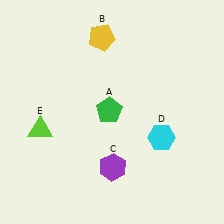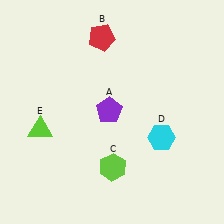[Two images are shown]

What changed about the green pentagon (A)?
In Image 1, A is green. In Image 2, it changed to purple.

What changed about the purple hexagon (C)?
In Image 1, C is purple. In Image 2, it changed to lime.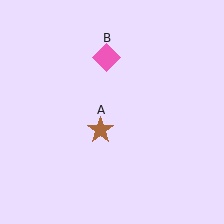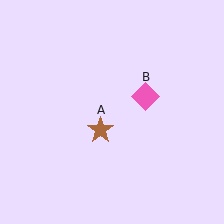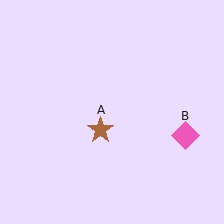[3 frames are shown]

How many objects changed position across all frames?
1 object changed position: pink diamond (object B).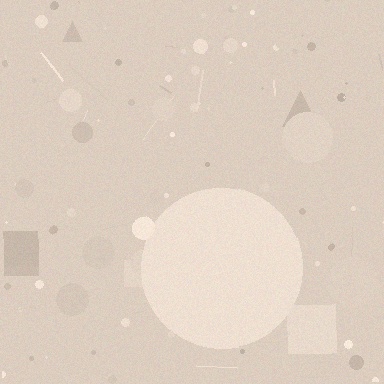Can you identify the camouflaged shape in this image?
The camouflaged shape is a circle.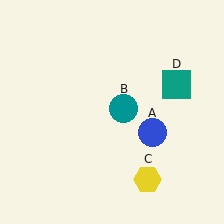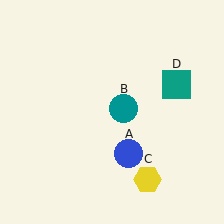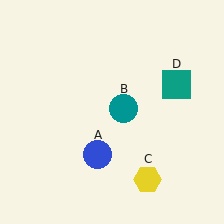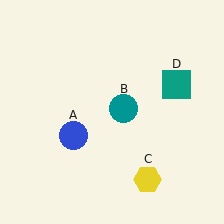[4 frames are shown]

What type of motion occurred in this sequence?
The blue circle (object A) rotated clockwise around the center of the scene.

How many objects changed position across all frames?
1 object changed position: blue circle (object A).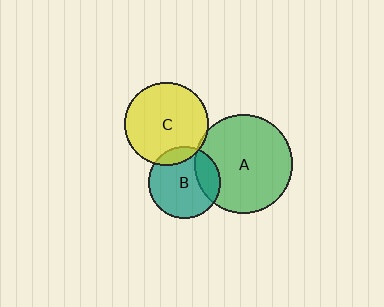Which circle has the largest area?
Circle A (green).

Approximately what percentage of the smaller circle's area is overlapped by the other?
Approximately 25%.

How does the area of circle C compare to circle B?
Approximately 1.3 times.